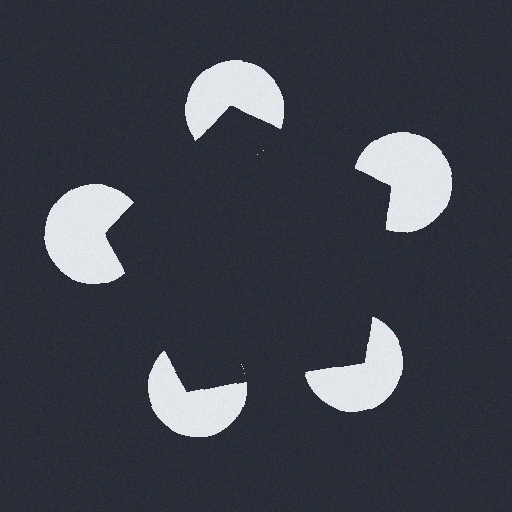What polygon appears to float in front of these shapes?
An illusory pentagon — its edges are inferred from the aligned wedge cuts in the pac-man discs, not physically drawn.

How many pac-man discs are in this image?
There are 5 — one at each vertex of the illusory pentagon.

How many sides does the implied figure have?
5 sides.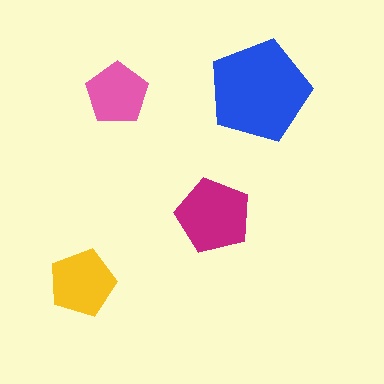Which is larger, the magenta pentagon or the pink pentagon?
The magenta one.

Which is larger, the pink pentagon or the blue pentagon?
The blue one.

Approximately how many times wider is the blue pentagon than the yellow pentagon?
About 1.5 times wider.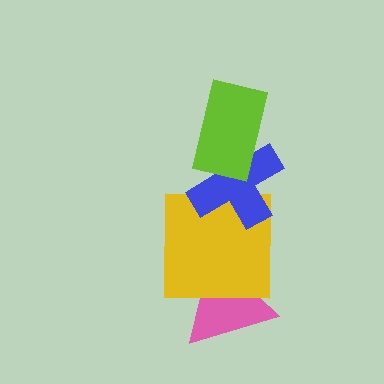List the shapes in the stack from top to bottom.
From top to bottom: the lime rectangle, the blue cross, the yellow square, the pink triangle.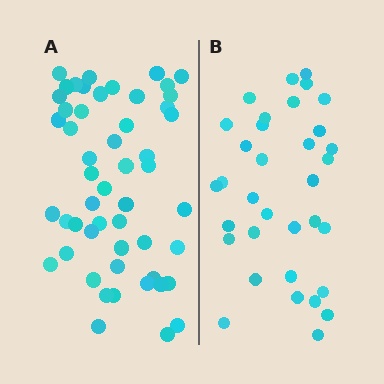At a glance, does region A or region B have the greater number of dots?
Region A (the left region) has more dots.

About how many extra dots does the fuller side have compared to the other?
Region A has approximately 20 more dots than region B.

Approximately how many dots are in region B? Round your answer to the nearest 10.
About 30 dots. (The exact count is 34, which rounds to 30.)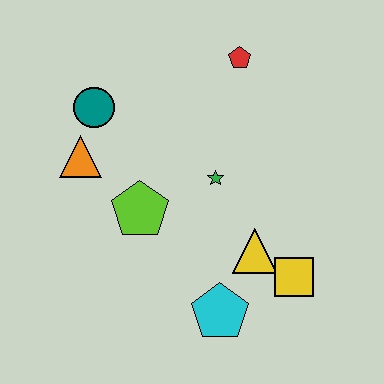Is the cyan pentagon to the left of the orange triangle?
No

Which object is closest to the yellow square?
The yellow triangle is closest to the yellow square.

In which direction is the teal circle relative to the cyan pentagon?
The teal circle is above the cyan pentagon.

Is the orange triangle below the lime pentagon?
No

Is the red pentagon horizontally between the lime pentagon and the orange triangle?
No